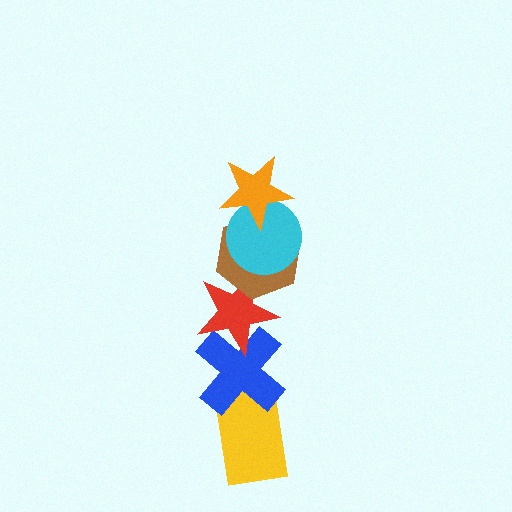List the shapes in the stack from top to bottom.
From top to bottom: the orange star, the cyan circle, the brown hexagon, the red star, the blue cross, the yellow rectangle.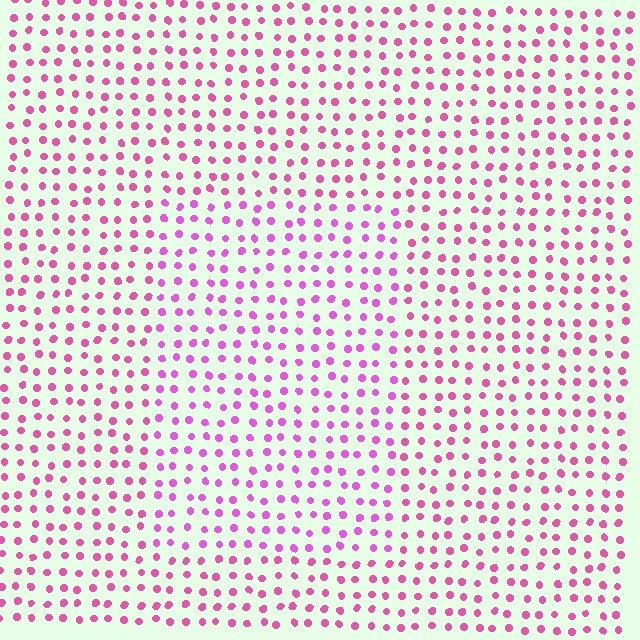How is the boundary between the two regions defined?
The boundary is defined purely by a slight shift in hue (about 23 degrees). Spacing, size, and orientation are identical on both sides.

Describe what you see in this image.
The image is filled with small pink elements in a uniform arrangement. A rectangle-shaped region is visible where the elements are tinted to a slightly different hue, forming a subtle color boundary.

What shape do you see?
I see a rectangle.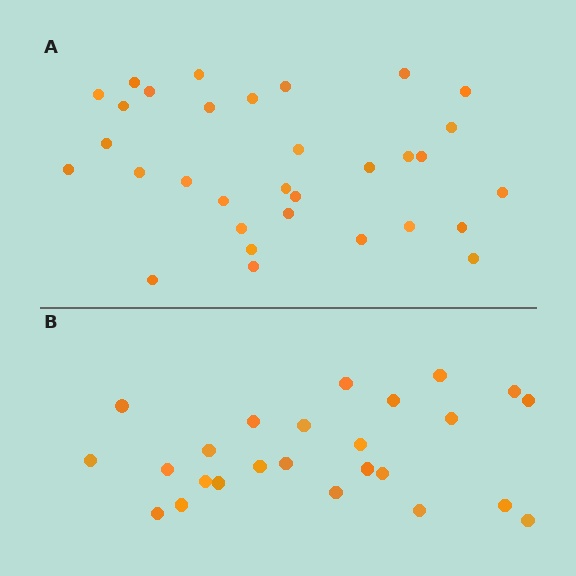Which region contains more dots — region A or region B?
Region A (the top region) has more dots.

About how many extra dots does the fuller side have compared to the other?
Region A has roughly 8 or so more dots than region B.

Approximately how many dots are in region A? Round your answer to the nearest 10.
About 30 dots. (The exact count is 32, which rounds to 30.)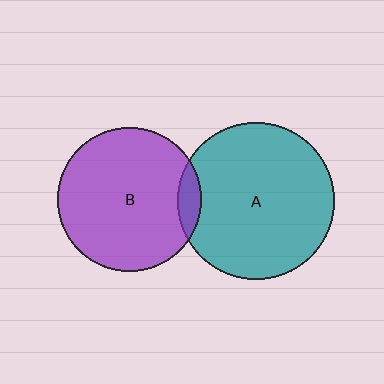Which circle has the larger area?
Circle A (teal).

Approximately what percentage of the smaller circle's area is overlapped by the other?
Approximately 10%.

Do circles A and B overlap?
Yes.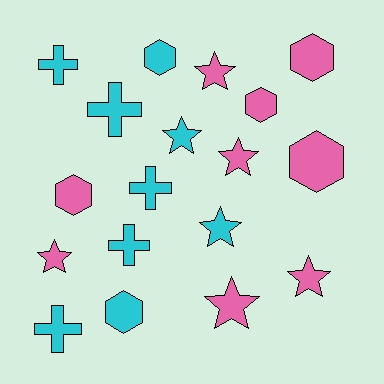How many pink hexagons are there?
There are 4 pink hexagons.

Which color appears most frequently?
Pink, with 9 objects.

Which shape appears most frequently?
Star, with 7 objects.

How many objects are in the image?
There are 18 objects.